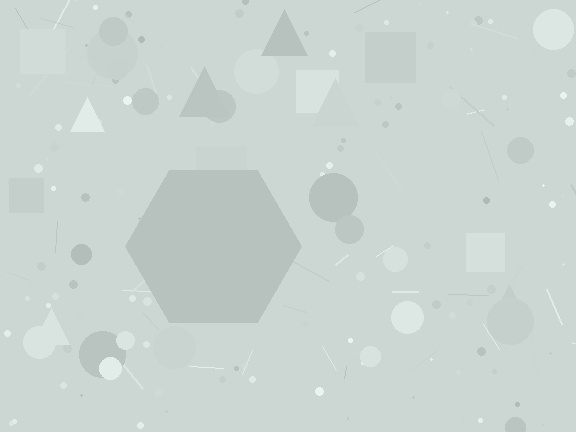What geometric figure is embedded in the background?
A hexagon is embedded in the background.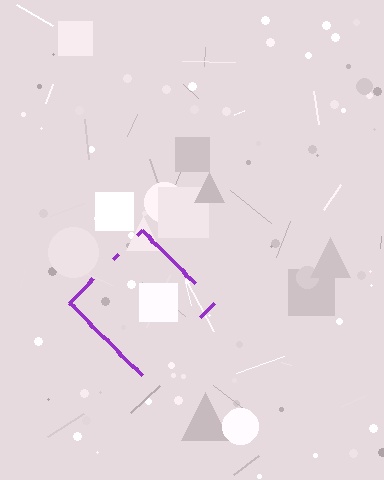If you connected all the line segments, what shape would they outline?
They would outline a diamond.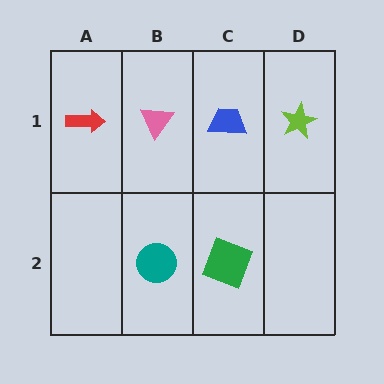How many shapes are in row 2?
2 shapes.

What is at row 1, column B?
A pink triangle.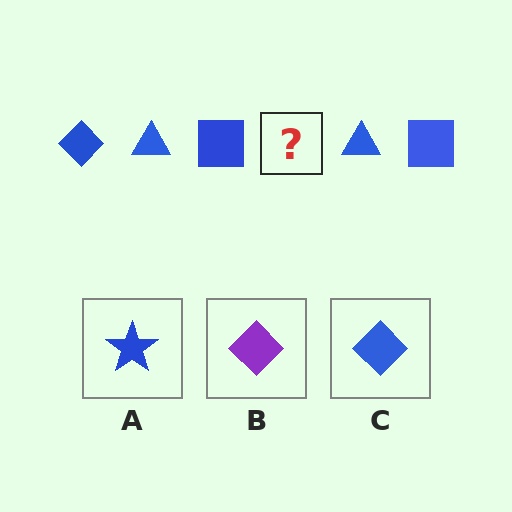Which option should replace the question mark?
Option C.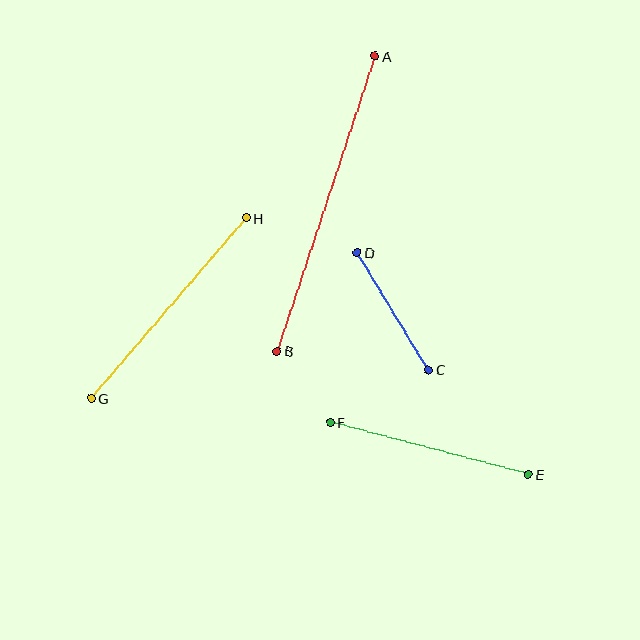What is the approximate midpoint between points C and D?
The midpoint is at approximately (393, 311) pixels.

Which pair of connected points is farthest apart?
Points A and B are farthest apart.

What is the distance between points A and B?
The distance is approximately 310 pixels.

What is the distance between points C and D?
The distance is approximately 137 pixels.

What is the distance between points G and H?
The distance is approximately 238 pixels.